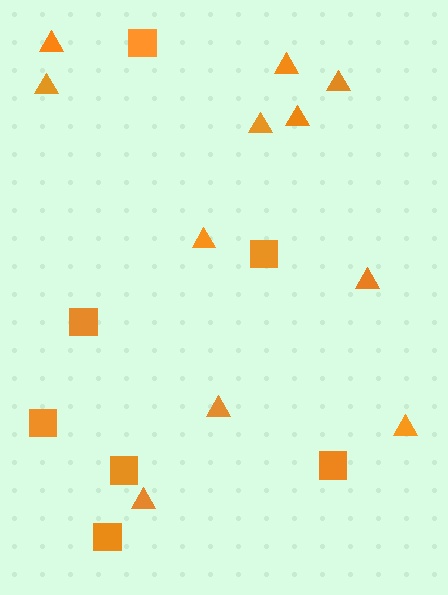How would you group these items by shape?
There are 2 groups: one group of squares (7) and one group of triangles (11).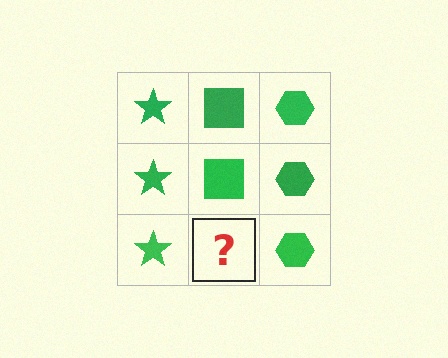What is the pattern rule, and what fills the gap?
The rule is that each column has a consistent shape. The gap should be filled with a green square.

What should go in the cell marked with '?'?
The missing cell should contain a green square.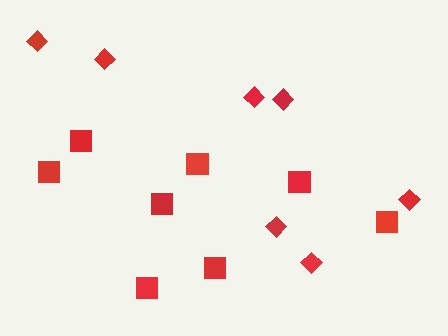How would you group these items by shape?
There are 2 groups: one group of squares (8) and one group of diamonds (7).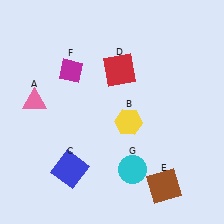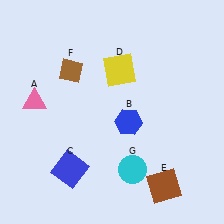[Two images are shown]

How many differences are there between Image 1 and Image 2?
There are 3 differences between the two images.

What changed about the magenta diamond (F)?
In Image 1, F is magenta. In Image 2, it changed to brown.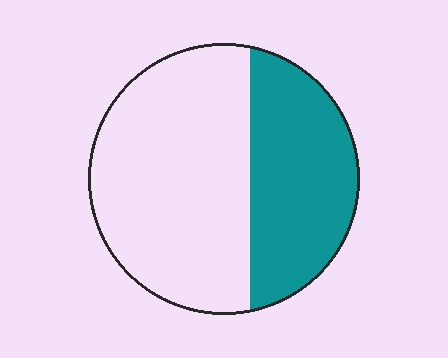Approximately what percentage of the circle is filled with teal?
Approximately 40%.